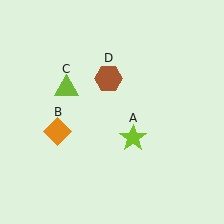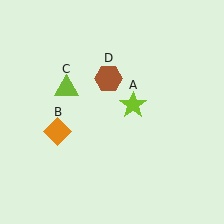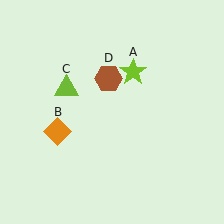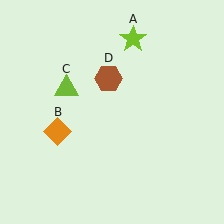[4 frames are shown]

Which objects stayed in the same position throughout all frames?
Orange diamond (object B) and lime triangle (object C) and brown hexagon (object D) remained stationary.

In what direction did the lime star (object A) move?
The lime star (object A) moved up.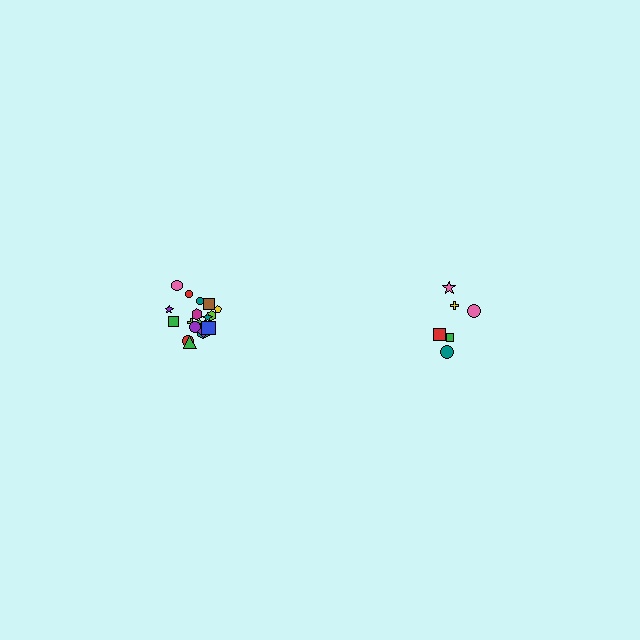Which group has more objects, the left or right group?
The left group.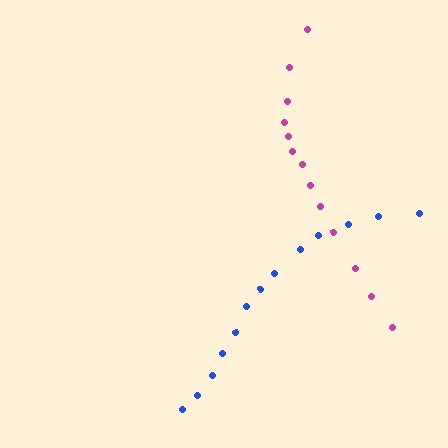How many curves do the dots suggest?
There are 2 distinct paths.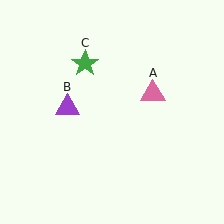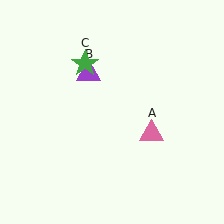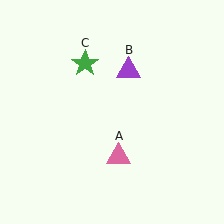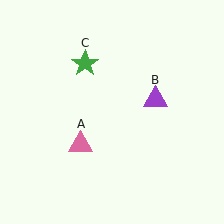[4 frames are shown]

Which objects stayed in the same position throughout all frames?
Green star (object C) remained stationary.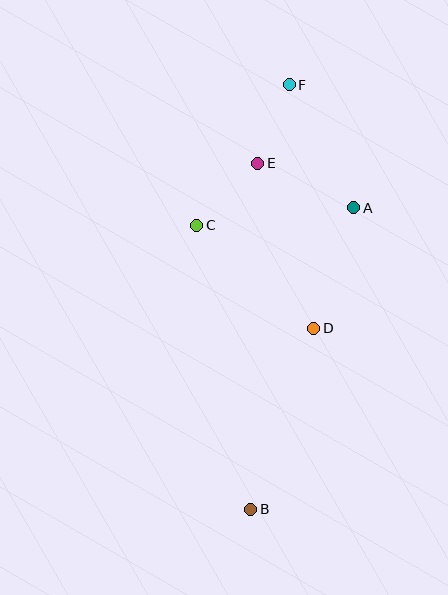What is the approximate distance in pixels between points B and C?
The distance between B and C is approximately 289 pixels.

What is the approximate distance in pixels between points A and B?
The distance between A and B is approximately 318 pixels.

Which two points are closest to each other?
Points E and F are closest to each other.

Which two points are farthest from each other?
Points B and F are farthest from each other.